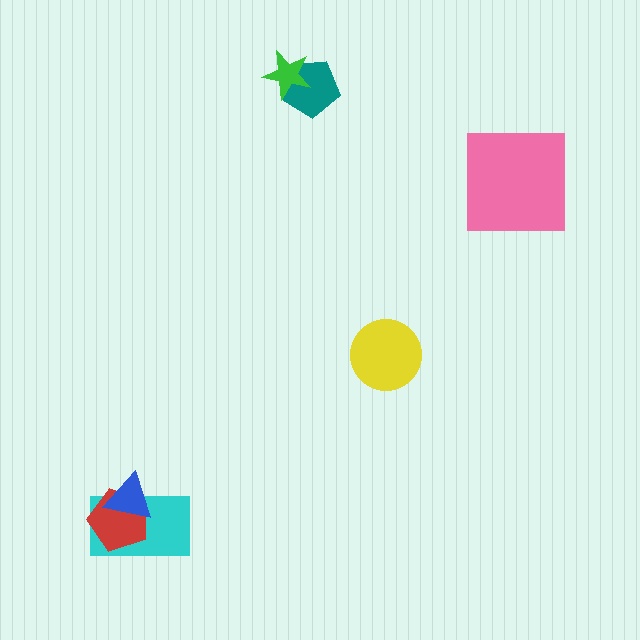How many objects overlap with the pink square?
0 objects overlap with the pink square.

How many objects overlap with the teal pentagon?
1 object overlaps with the teal pentagon.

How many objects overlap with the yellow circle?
0 objects overlap with the yellow circle.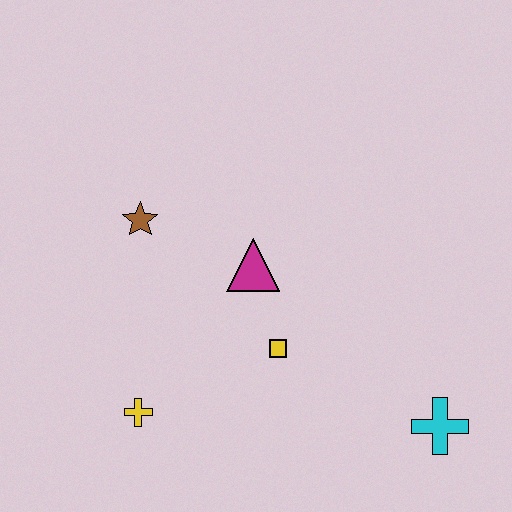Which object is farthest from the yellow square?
The brown star is farthest from the yellow square.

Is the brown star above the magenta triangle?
Yes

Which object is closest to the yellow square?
The magenta triangle is closest to the yellow square.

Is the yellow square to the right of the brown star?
Yes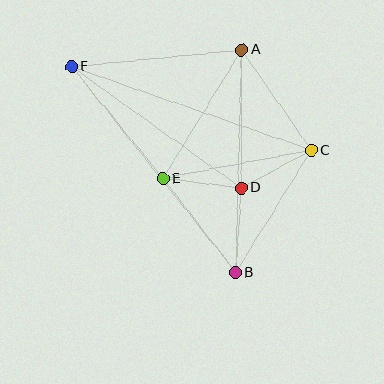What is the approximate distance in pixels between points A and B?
The distance between A and B is approximately 223 pixels.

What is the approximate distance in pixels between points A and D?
The distance between A and D is approximately 138 pixels.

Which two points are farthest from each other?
Points B and F are farthest from each other.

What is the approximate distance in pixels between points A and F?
The distance between A and F is approximately 171 pixels.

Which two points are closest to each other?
Points D and E are closest to each other.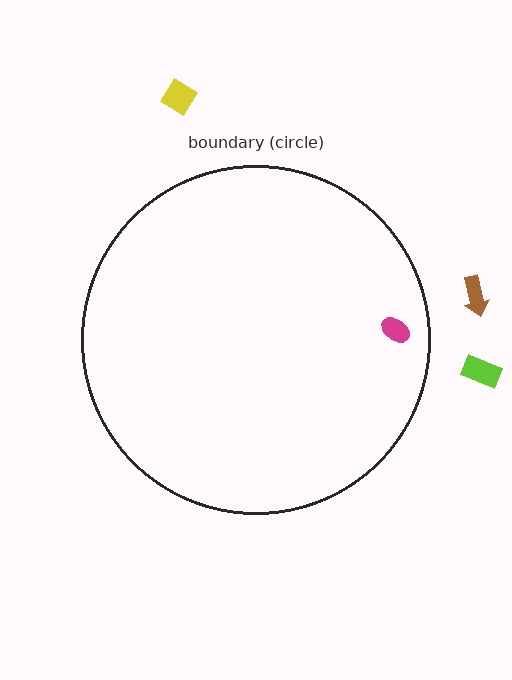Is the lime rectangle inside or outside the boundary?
Outside.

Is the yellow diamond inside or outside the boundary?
Outside.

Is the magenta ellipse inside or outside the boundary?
Inside.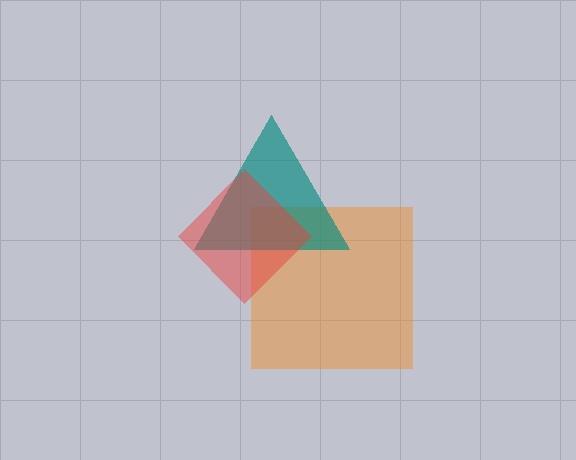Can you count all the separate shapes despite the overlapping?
Yes, there are 3 separate shapes.